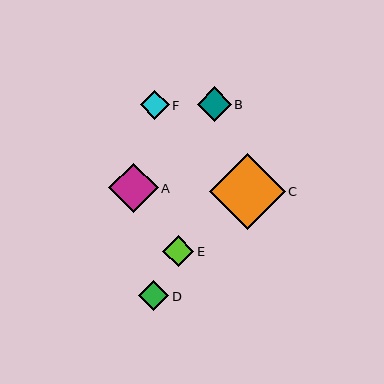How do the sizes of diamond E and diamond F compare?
Diamond E and diamond F are approximately the same size.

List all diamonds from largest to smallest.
From largest to smallest: C, A, B, E, D, F.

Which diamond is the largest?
Diamond C is the largest with a size of approximately 76 pixels.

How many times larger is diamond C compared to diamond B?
Diamond C is approximately 2.2 times the size of diamond B.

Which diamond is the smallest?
Diamond F is the smallest with a size of approximately 29 pixels.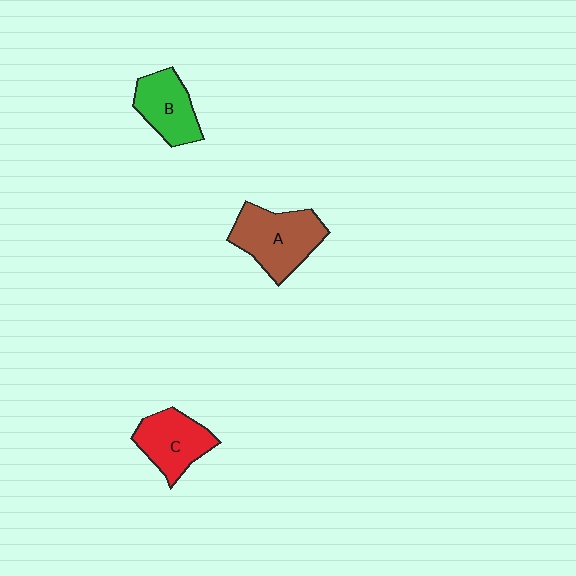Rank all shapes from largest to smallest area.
From largest to smallest: A (brown), C (red), B (green).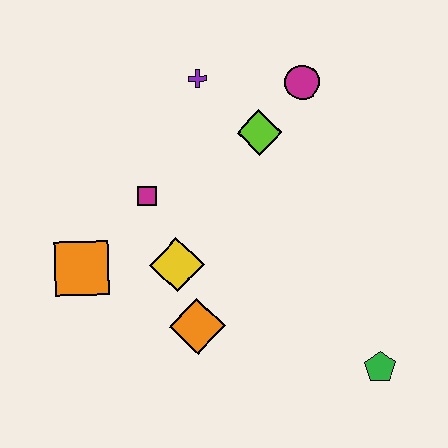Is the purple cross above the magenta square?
Yes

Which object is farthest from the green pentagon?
The purple cross is farthest from the green pentagon.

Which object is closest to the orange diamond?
The yellow diamond is closest to the orange diamond.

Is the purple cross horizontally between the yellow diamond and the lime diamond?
Yes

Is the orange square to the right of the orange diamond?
No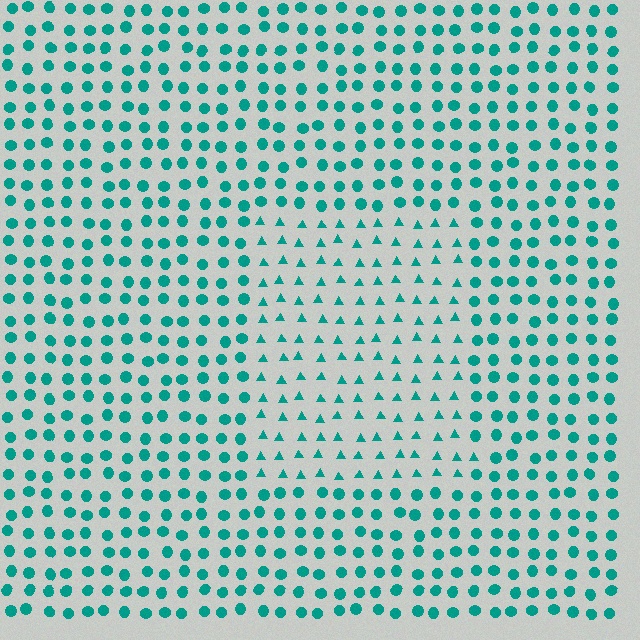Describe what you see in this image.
The image is filled with small teal elements arranged in a uniform grid. A rectangle-shaped region contains triangles, while the surrounding area contains circles. The boundary is defined purely by the change in element shape.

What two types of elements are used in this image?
The image uses triangles inside the rectangle region and circles outside it.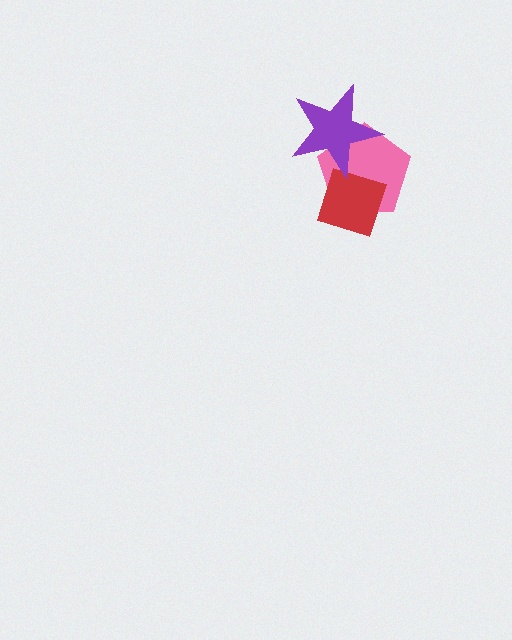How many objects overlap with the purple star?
2 objects overlap with the purple star.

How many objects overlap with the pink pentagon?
2 objects overlap with the pink pentagon.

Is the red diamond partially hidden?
Yes, it is partially covered by another shape.